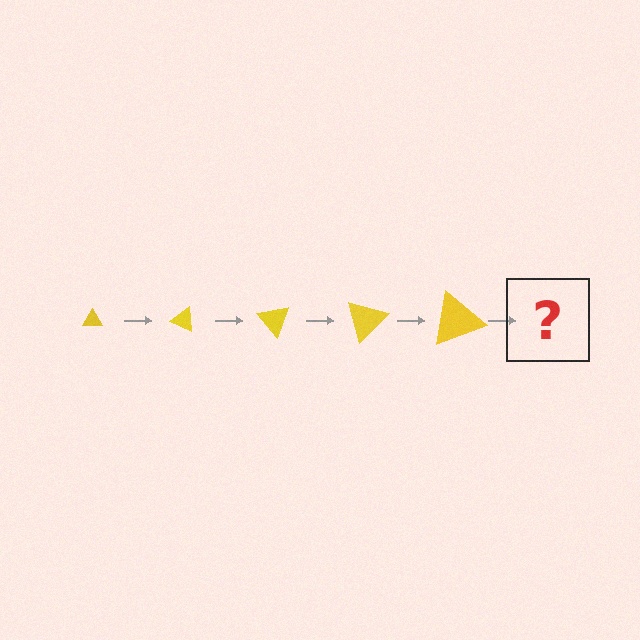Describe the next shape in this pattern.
It should be a triangle, larger than the previous one and rotated 125 degrees from the start.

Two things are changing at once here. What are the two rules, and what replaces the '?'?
The two rules are that the triangle grows larger each step and it rotates 25 degrees each step. The '?' should be a triangle, larger than the previous one and rotated 125 degrees from the start.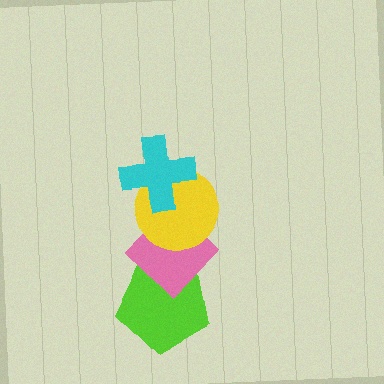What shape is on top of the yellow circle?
The cyan cross is on top of the yellow circle.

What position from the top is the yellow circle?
The yellow circle is 2nd from the top.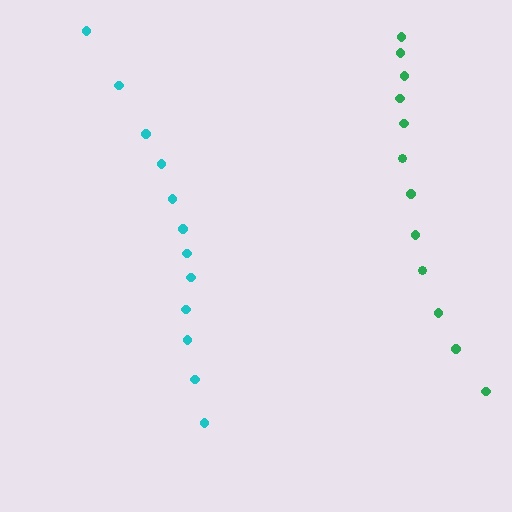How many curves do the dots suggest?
There are 2 distinct paths.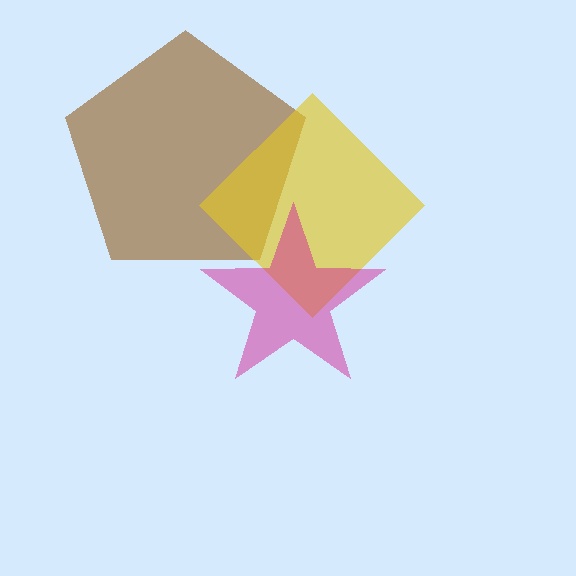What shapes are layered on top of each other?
The layered shapes are: a brown pentagon, a yellow diamond, a magenta star.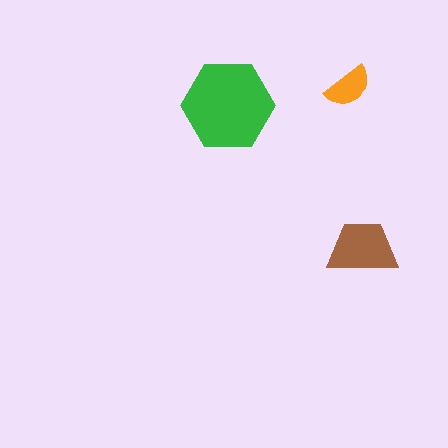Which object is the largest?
The green hexagon.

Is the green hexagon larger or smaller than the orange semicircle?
Larger.